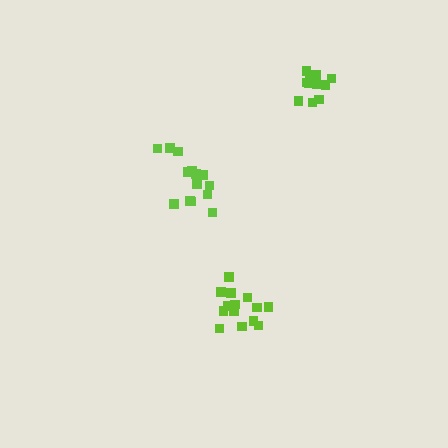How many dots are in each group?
Group 1: 14 dots, Group 2: 14 dots, Group 3: 12 dots (40 total).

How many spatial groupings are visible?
There are 3 spatial groupings.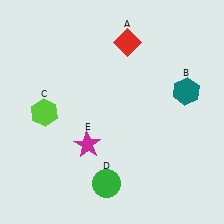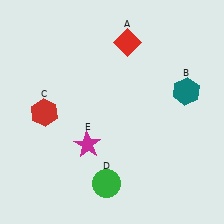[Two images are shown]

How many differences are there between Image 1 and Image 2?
There is 1 difference between the two images.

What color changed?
The hexagon (C) changed from lime in Image 1 to red in Image 2.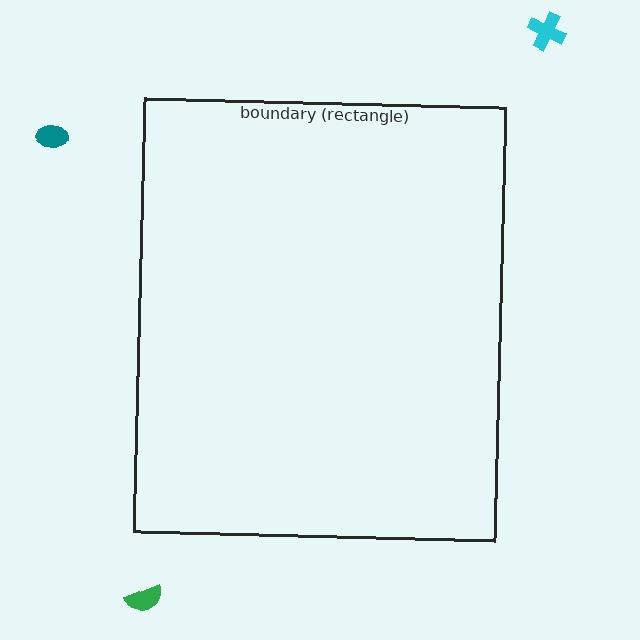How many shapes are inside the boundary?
0 inside, 3 outside.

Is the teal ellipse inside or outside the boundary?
Outside.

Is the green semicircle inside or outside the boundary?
Outside.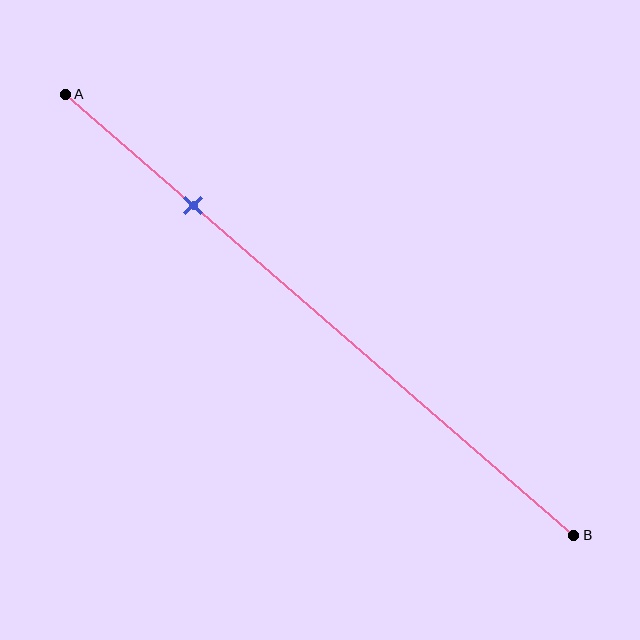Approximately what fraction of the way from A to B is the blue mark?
The blue mark is approximately 25% of the way from A to B.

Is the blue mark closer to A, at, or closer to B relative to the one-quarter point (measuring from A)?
The blue mark is approximately at the one-quarter point of segment AB.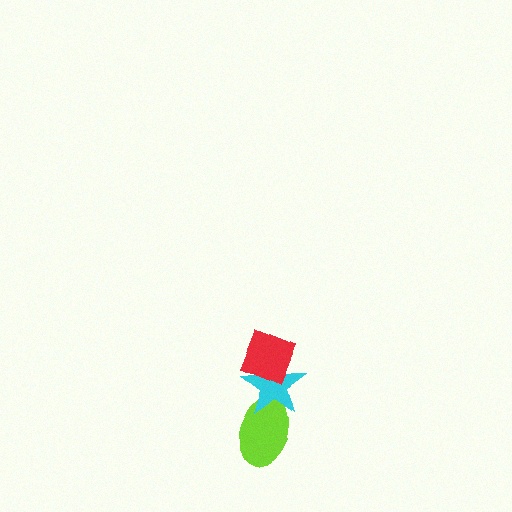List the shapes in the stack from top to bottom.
From top to bottom: the red diamond, the cyan star, the lime ellipse.